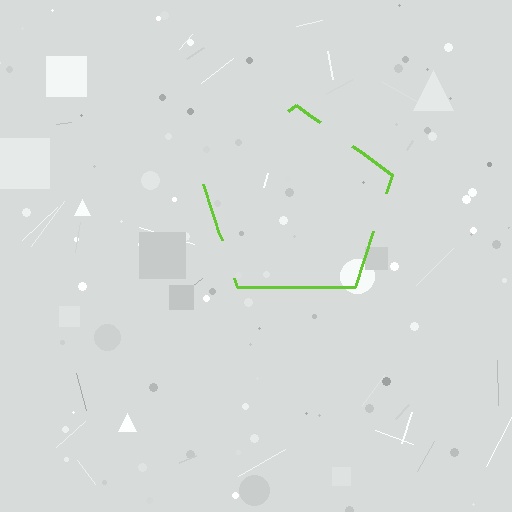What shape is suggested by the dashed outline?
The dashed outline suggests a pentagon.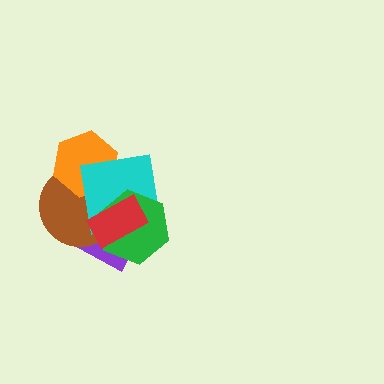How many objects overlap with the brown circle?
5 objects overlap with the brown circle.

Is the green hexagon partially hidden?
Yes, it is partially covered by another shape.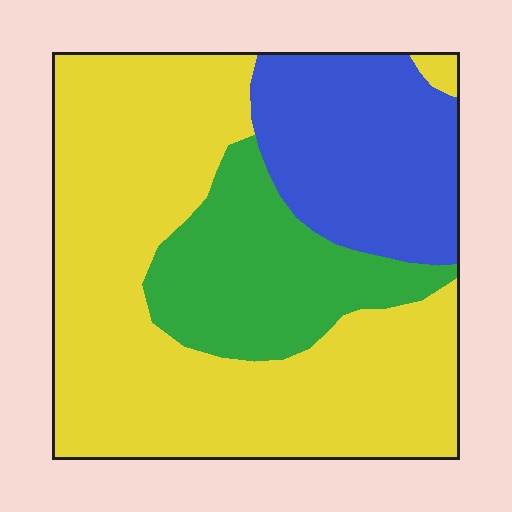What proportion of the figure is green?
Green covers around 20% of the figure.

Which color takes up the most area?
Yellow, at roughly 60%.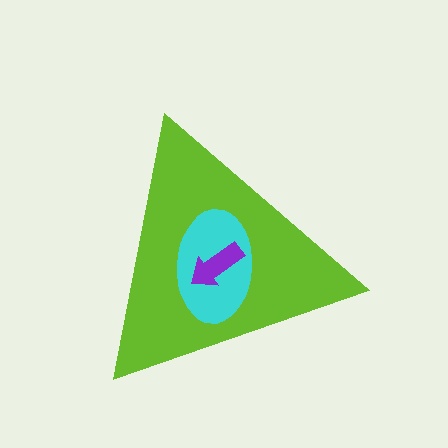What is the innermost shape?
The purple arrow.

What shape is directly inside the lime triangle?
The cyan ellipse.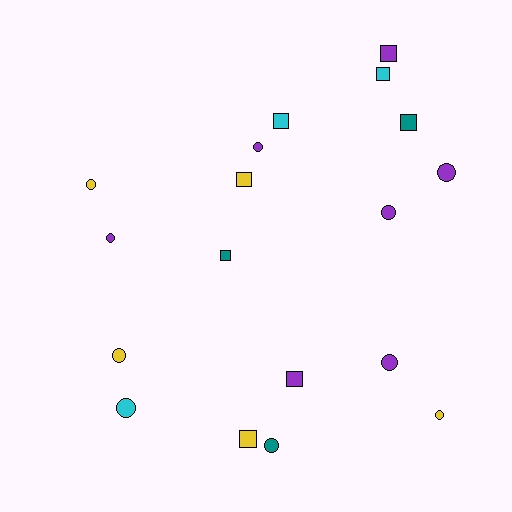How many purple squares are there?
There are 2 purple squares.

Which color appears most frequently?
Purple, with 7 objects.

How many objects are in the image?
There are 18 objects.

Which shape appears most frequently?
Circle, with 10 objects.